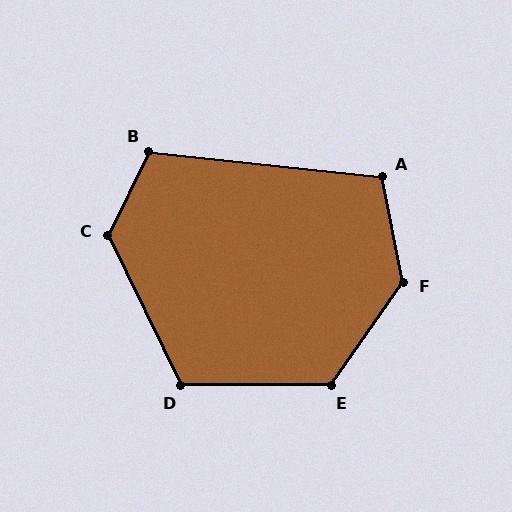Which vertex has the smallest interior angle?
A, at approximately 107 degrees.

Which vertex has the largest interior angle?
F, at approximately 134 degrees.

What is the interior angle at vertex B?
Approximately 110 degrees (obtuse).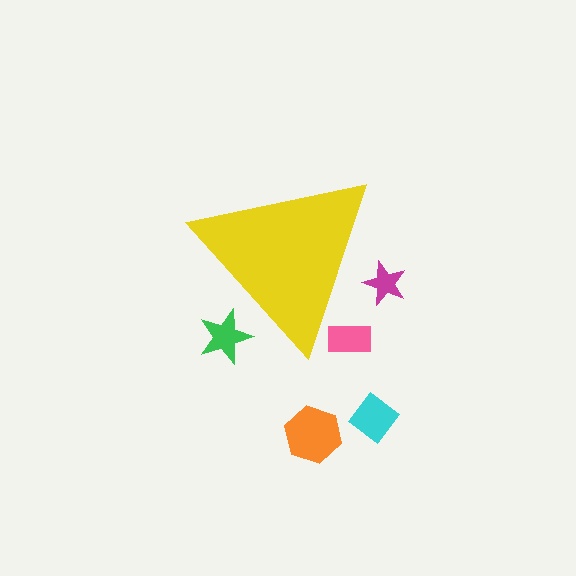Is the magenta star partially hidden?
Yes, the magenta star is partially hidden behind the yellow triangle.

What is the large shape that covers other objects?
A yellow triangle.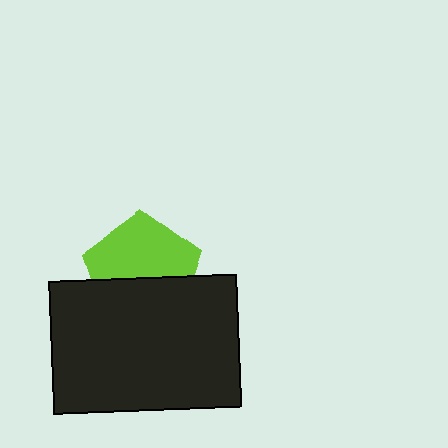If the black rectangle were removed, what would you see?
You would see the complete lime pentagon.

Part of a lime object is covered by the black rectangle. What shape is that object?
It is a pentagon.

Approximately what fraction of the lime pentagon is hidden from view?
Roughly 44% of the lime pentagon is hidden behind the black rectangle.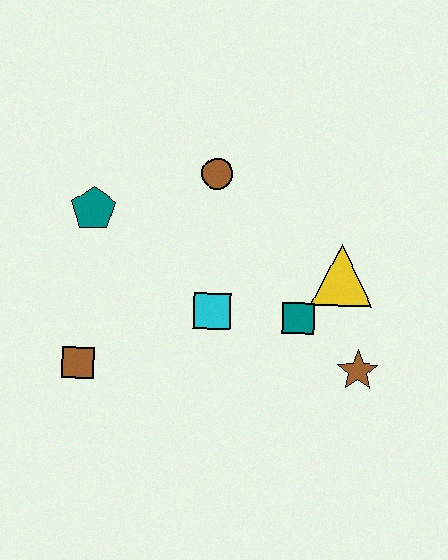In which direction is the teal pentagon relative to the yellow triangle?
The teal pentagon is to the left of the yellow triangle.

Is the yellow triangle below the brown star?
No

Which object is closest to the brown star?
The teal square is closest to the brown star.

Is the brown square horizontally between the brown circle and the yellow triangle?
No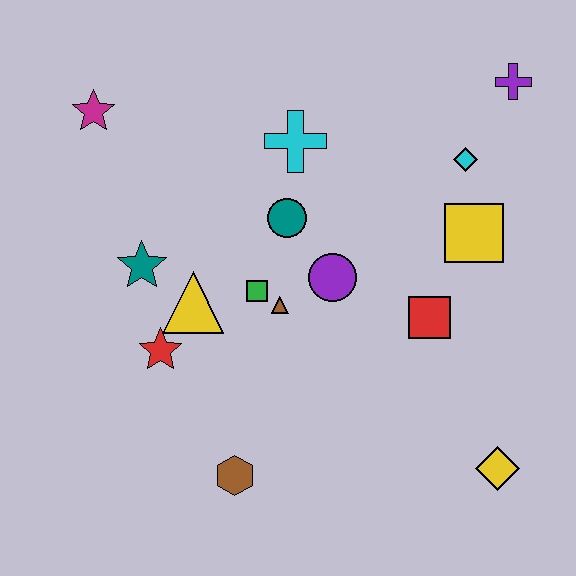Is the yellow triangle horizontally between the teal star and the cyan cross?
Yes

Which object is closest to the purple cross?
The cyan diamond is closest to the purple cross.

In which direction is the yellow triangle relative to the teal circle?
The yellow triangle is to the left of the teal circle.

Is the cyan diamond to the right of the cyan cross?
Yes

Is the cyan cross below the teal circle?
No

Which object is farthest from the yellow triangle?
The purple cross is farthest from the yellow triangle.